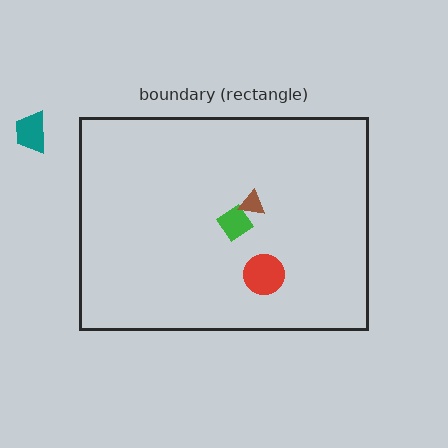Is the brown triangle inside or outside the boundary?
Inside.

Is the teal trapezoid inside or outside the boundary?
Outside.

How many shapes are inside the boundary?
3 inside, 1 outside.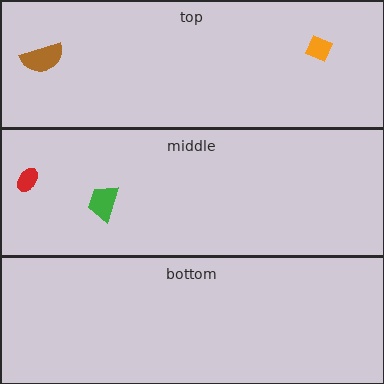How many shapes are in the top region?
2.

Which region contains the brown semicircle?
The top region.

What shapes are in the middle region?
The green trapezoid, the red ellipse.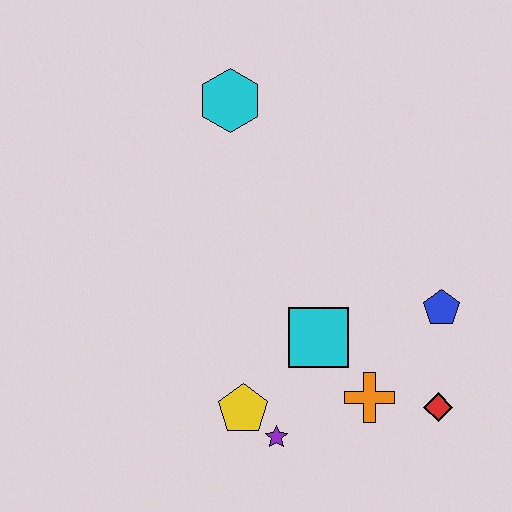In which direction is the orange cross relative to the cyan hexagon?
The orange cross is below the cyan hexagon.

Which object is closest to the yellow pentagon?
The purple star is closest to the yellow pentagon.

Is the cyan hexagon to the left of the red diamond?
Yes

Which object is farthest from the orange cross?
The cyan hexagon is farthest from the orange cross.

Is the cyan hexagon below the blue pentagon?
No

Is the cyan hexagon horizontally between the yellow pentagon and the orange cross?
No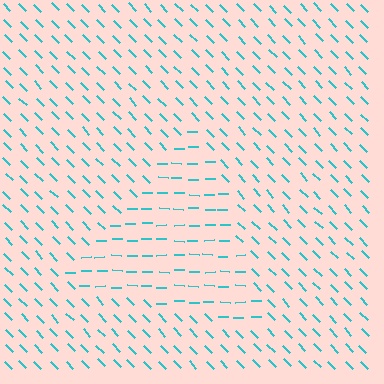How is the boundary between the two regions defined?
The boundary is defined purely by a change in line orientation (approximately 45 degrees difference). All lines are the same color and thickness.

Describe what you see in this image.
The image is filled with small cyan line segments. A triangle region in the image has lines oriented differently from the surrounding lines, creating a visible texture boundary.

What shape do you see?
I see a triangle.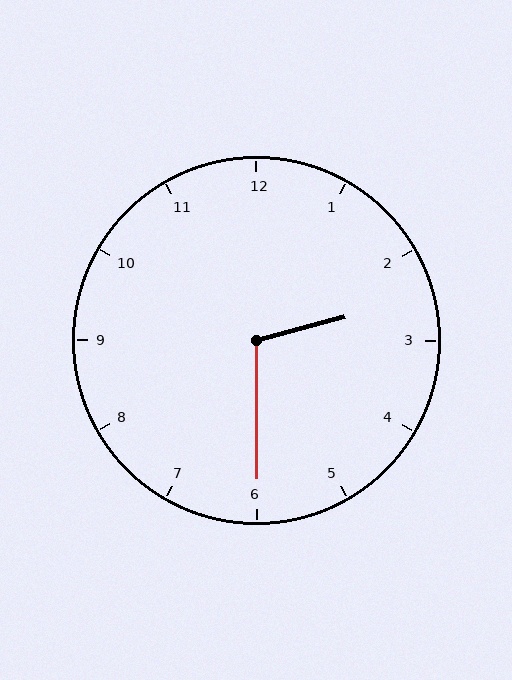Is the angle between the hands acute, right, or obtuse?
It is obtuse.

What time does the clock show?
2:30.